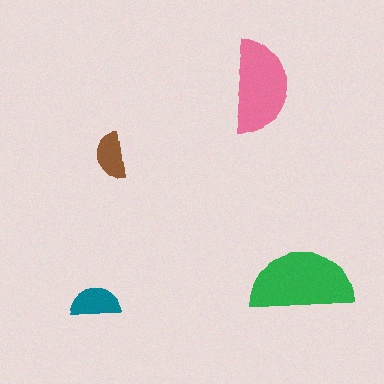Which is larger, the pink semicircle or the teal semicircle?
The pink one.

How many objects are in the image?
There are 4 objects in the image.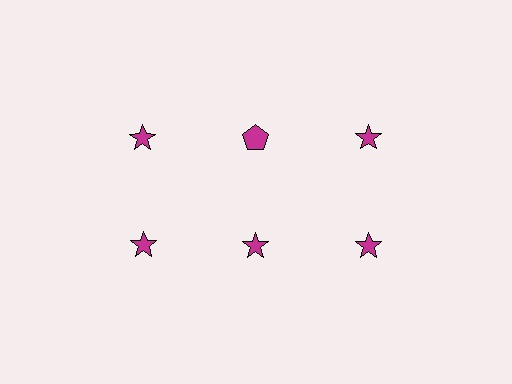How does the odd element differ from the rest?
It has a different shape: pentagon instead of star.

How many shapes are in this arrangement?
There are 6 shapes arranged in a grid pattern.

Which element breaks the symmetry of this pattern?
The magenta pentagon in the top row, second from left column breaks the symmetry. All other shapes are magenta stars.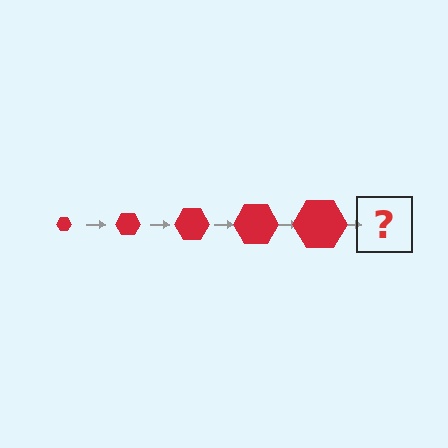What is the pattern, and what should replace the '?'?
The pattern is that the hexagon gets progressively larger each step. The '?' should be a red hexagon, larger than the previous one.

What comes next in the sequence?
The next element should be a red hexagon, larger than the previous one.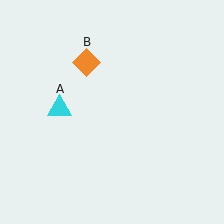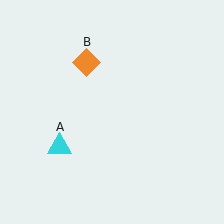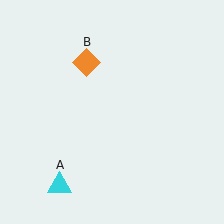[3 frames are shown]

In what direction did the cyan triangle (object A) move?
The cyan triangle (object A) moved down.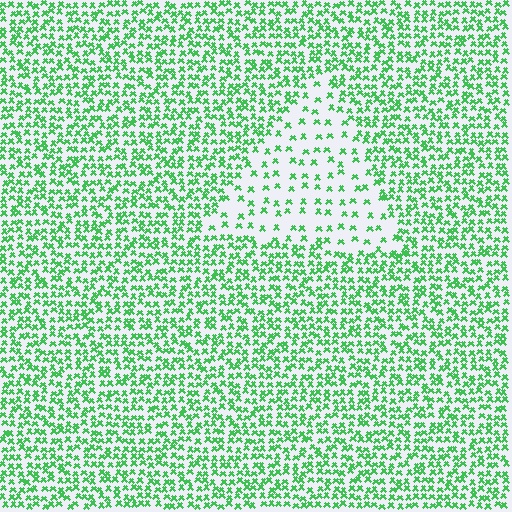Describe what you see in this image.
The image contains small green elements arranged at two different densities. A triangle-shaped region is visible where the elements are less densely packed than the surrounding area.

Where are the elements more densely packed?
The elements are more densely packed outside the triangle boundary.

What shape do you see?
I see a triangle.